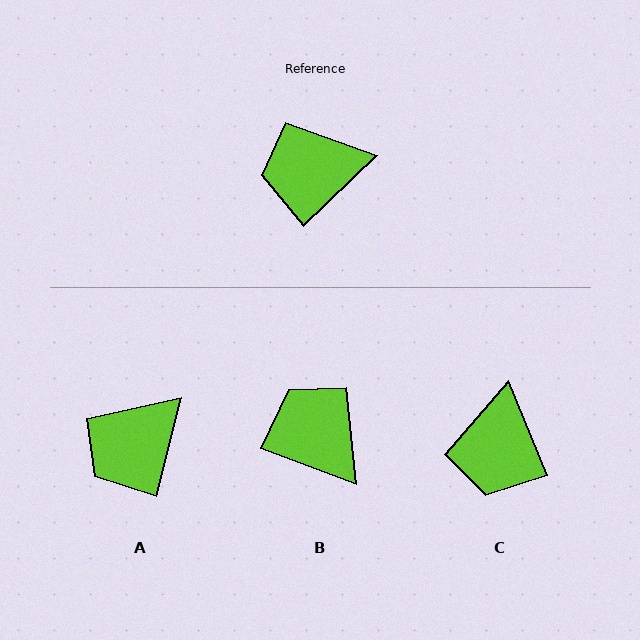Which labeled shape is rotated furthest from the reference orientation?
C, about 69 degrees away.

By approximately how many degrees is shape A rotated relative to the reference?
Approximately 32 degrees counter-clockwise.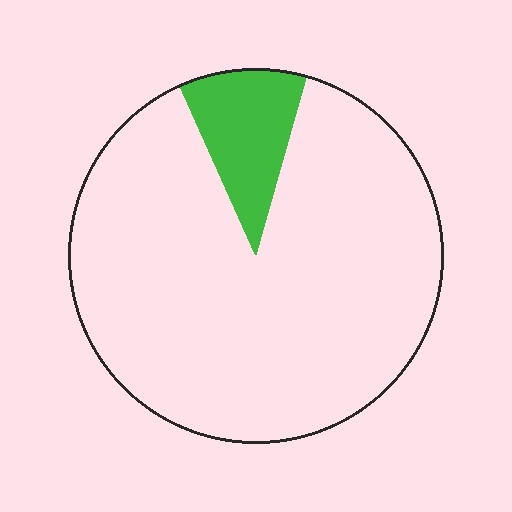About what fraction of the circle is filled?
About one eighth (1/8).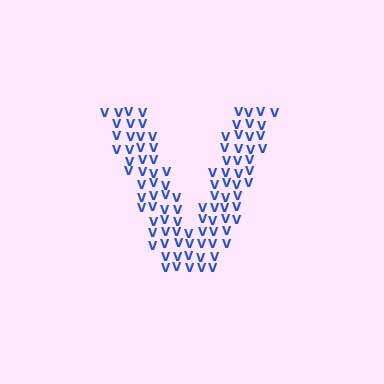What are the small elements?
The small elements are letter V's.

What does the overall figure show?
The overall figure shows the letter V.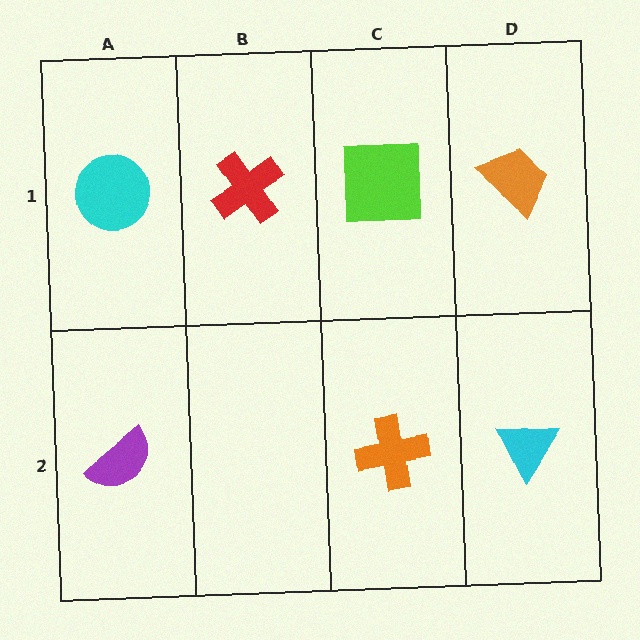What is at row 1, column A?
A cyan circle.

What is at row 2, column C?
An orange cross.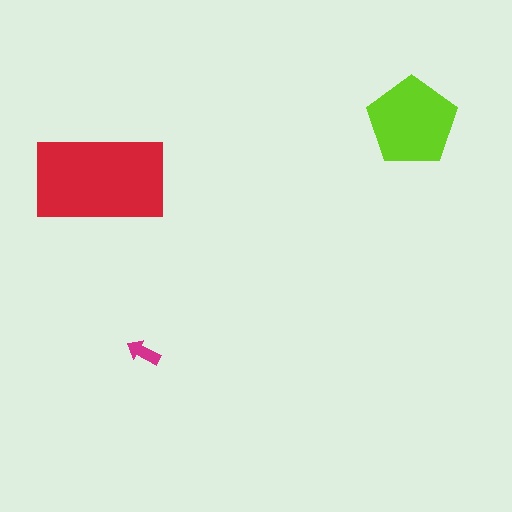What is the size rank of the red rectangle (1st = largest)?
1st.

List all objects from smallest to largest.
The magenta arrow, the lime pentagon, the red rectangle.